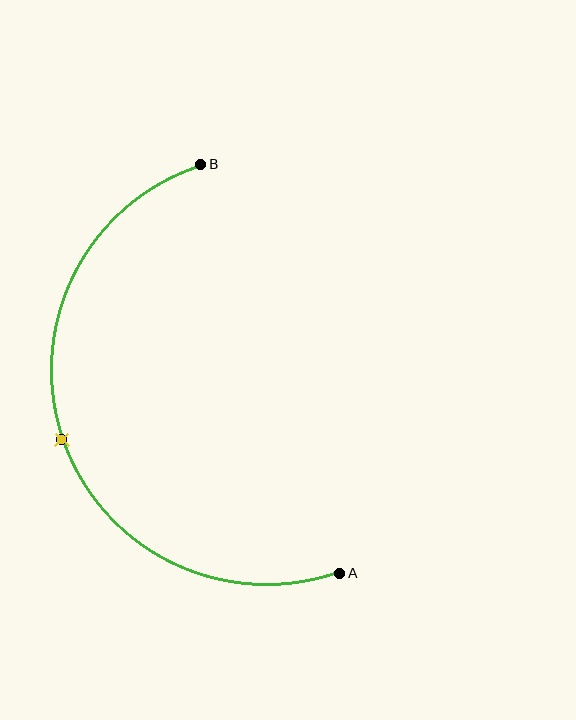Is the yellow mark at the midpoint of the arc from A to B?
Yes. The yellow mark lies on the arc at equal arc-length from both A and B — it is the arc midpoint.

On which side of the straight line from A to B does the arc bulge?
The arc bulges to the left of the straight line connecting A and B.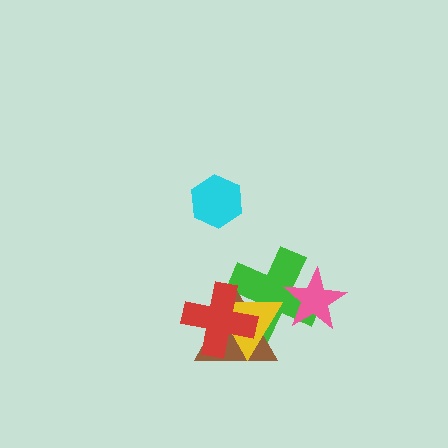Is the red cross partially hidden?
No, no other shape covers it.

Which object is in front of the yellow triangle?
The red cross is in front of the yellow triangle.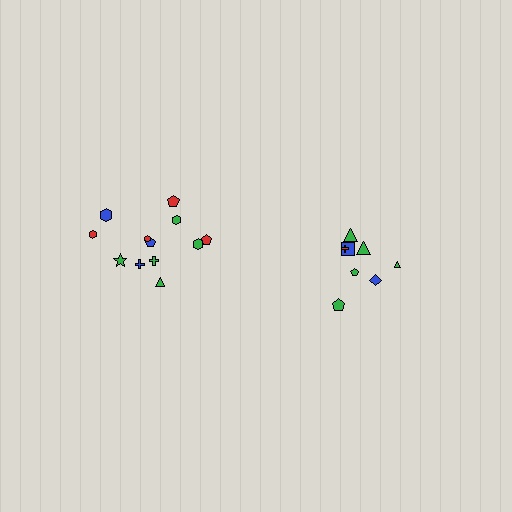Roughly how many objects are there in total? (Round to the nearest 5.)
Roughly 20 objects in total.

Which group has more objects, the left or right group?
The left group.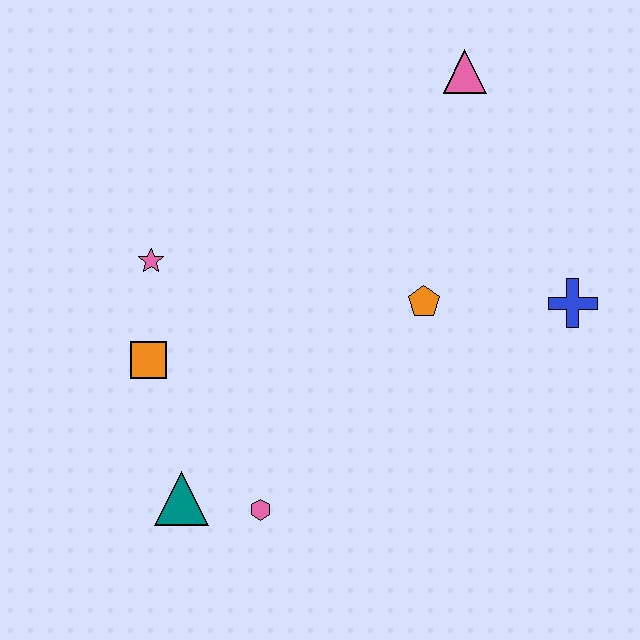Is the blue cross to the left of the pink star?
No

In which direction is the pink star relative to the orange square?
The pink star is above the orange square.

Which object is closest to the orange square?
The pink star is closest to the orange square.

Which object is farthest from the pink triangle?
The teal triangle is farthest from the pink triangle.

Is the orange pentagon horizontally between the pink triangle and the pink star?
Yes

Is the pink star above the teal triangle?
Yes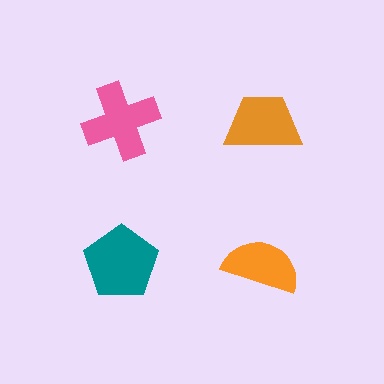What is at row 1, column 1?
A pink cross.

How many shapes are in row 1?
2 shapes.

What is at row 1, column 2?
An orange trapezoid.